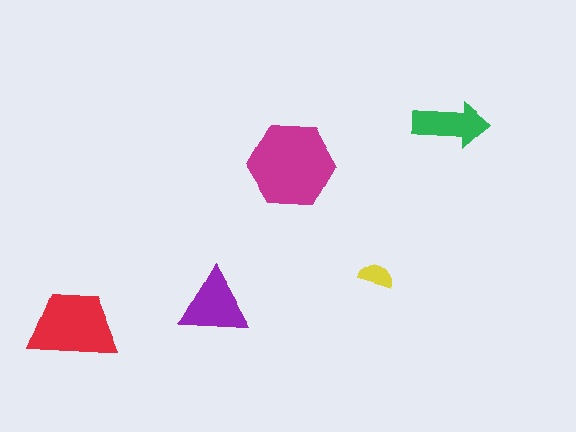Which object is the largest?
The magenta hexagon.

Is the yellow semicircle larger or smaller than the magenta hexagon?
Smaller.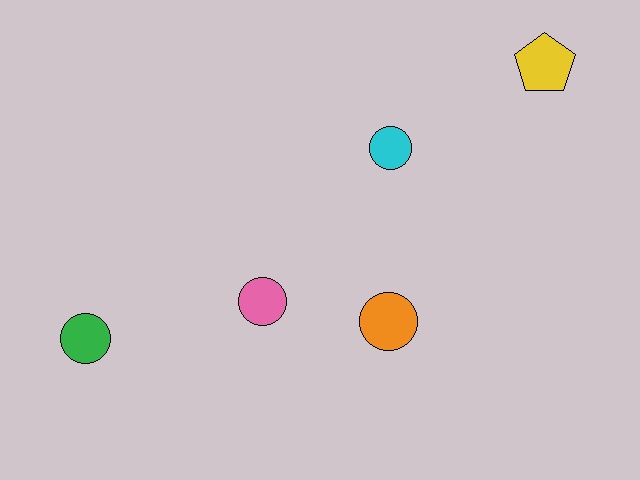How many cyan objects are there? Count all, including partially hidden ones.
There is 1 cyan object.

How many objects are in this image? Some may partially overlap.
There are 5 objects.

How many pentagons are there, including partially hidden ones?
There is 1 pentagon.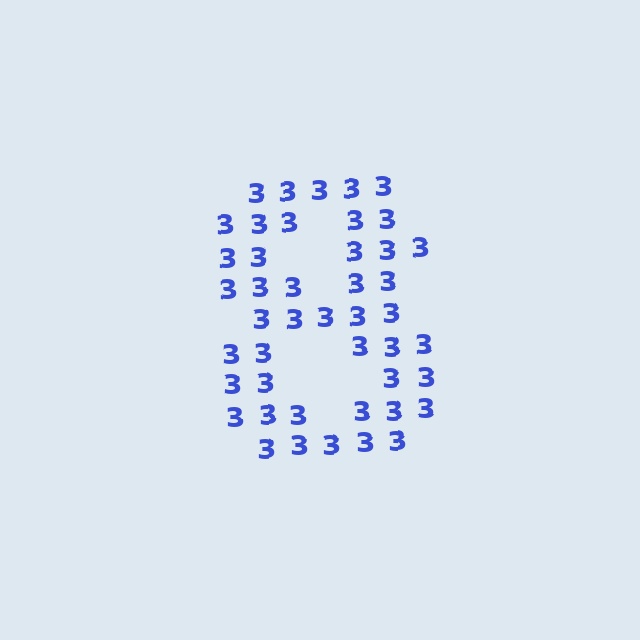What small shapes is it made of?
It is made of small digit 3's.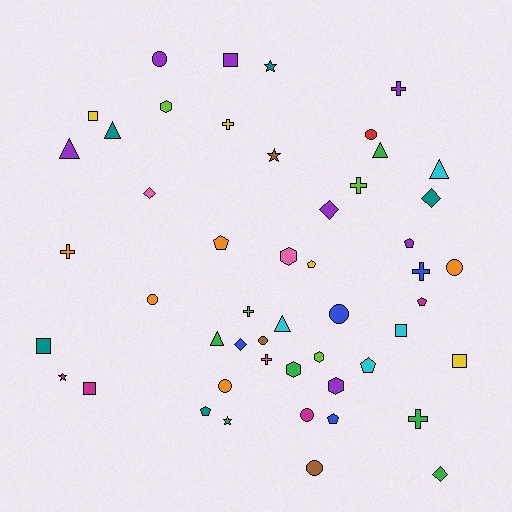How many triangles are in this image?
There are 6 triangles.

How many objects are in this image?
There are 50 objects.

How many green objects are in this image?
There are 6 green objects.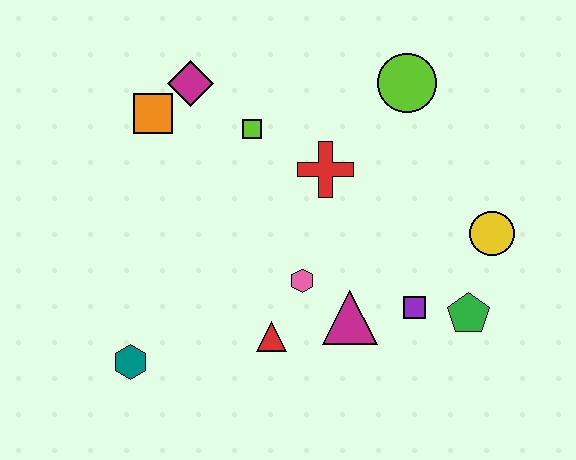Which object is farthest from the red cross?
The teal hexagon is farthest from the red cross.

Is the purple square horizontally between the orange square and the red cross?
No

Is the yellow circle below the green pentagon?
No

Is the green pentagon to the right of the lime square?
Yes